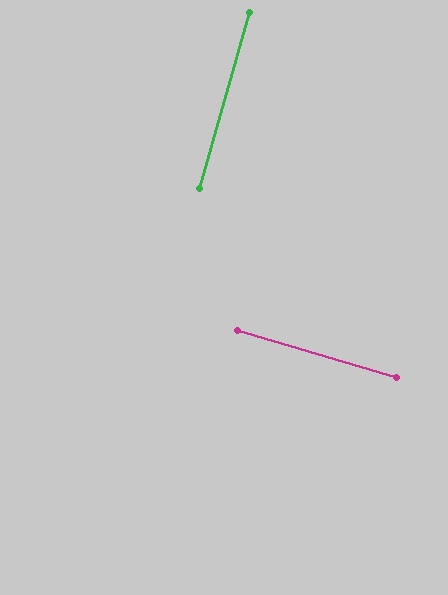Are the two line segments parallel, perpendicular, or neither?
Perpendicular — they meet at approximately 89°.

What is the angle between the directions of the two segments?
Approximately 89 degrees.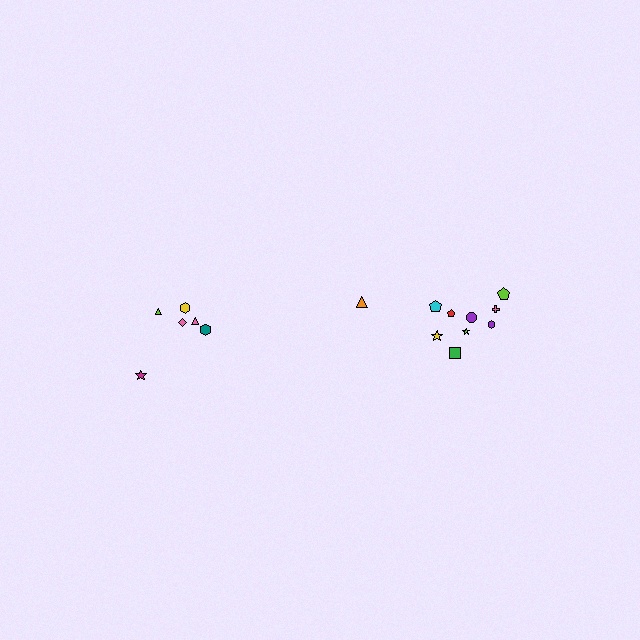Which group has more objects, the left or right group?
The right group.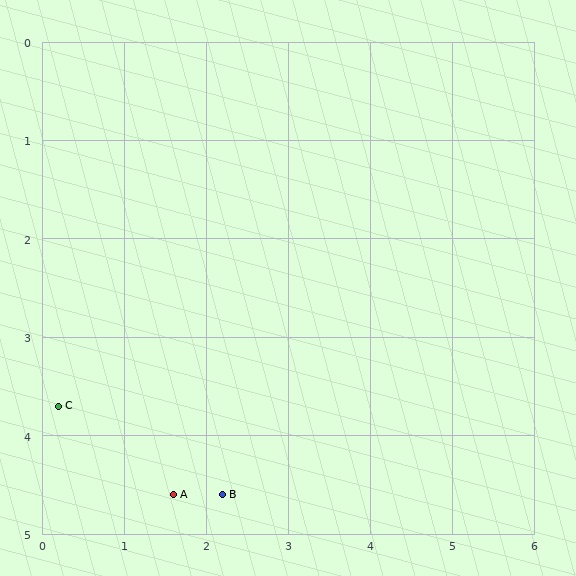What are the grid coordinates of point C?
Point C is at approximately (0.2, 3.7).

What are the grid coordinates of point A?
Point A is at approximately (1.6, 4.6).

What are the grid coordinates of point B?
Point B is at approximately (2.2, 4.6).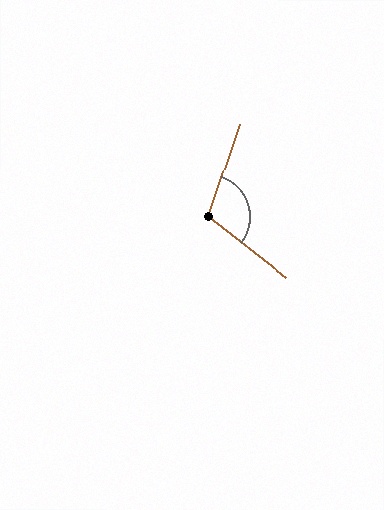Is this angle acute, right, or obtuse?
It is obtuse.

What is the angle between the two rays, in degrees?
Approximately 109 degrees.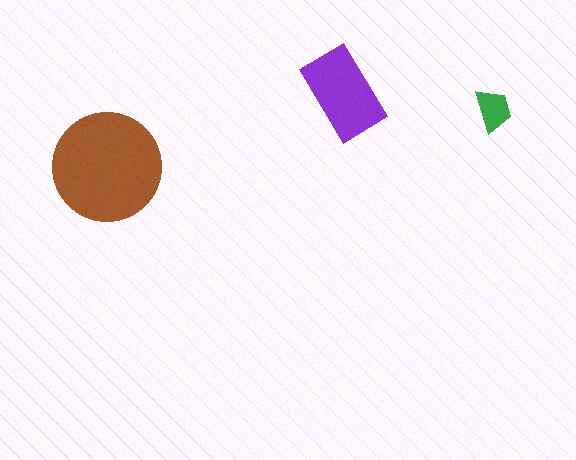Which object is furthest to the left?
The brown circle is leftmost.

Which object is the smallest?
The green trapezoid.